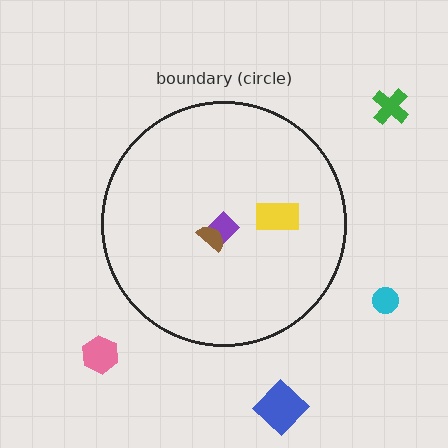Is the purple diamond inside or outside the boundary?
Inside.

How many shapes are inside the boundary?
3 inside, 4 outside.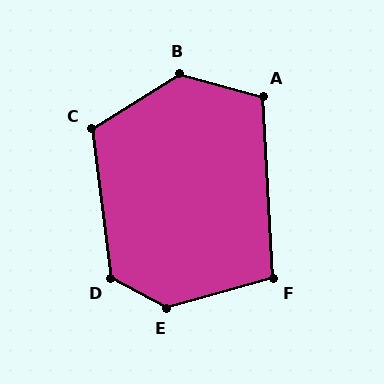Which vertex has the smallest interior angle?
F, at approximately 102 degrees.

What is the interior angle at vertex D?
Approximately 125 degrees (obtuse).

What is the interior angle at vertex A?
Approximately 109 degrees (obtuse).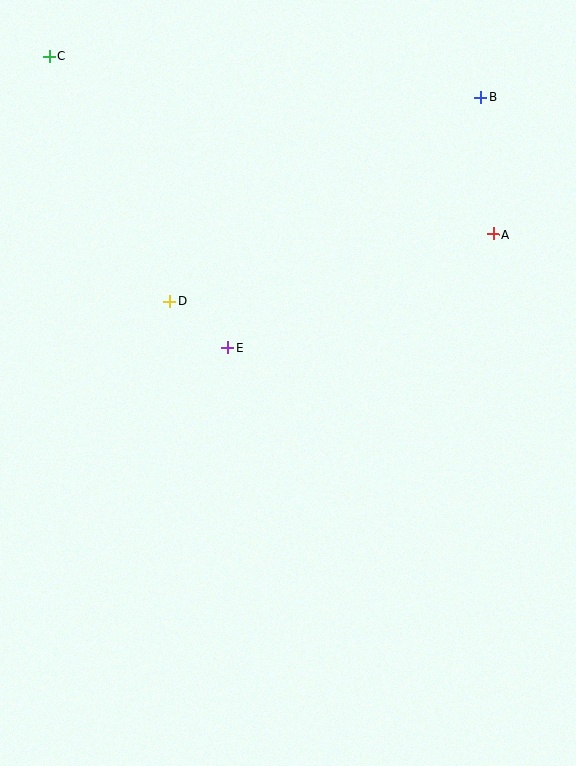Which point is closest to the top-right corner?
Point B is closest to the top-right corner.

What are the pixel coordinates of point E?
Point E is at (228, 348).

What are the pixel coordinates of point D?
Point D is at (170, 301).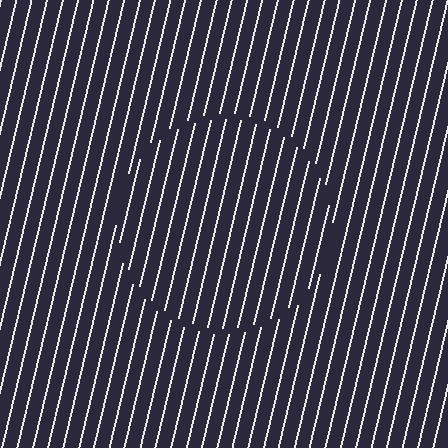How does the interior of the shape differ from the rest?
The interior of the shape contains the same grating, shifted by half a period — the contour is defined by the phase discontinuity where line-ends from the inner and outer gratings abut.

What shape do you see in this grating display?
An illusory circle. The interior of the shape contains the same grating, shifted by half a period — the contour is defined by the phase discontinuity where line-ends from the inner and outer gratings abut.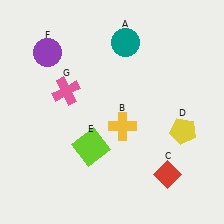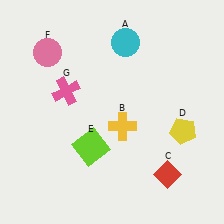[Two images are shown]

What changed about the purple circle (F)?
In Image 1, F is purple. In Image 2, it changed to pink.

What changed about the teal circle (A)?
In Image 1, A is teal. In Image 2, it changed to cyan.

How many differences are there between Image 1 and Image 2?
There are 2 differences between the two images.